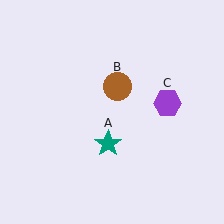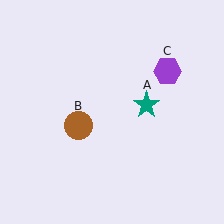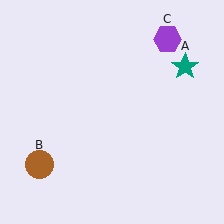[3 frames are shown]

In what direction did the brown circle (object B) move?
The brown circle (object B) moved down and to the left.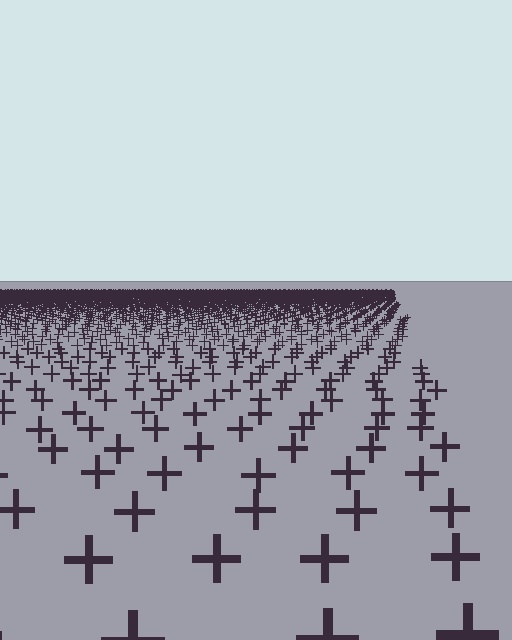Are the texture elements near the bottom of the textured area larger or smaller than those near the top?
Larger. Near the bottom, elements are closer to the viewer and appear at a bigger on-screen size.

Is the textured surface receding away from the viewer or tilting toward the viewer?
The surface is receding away from the viewer. Texture elements get smaller and denser toward the top.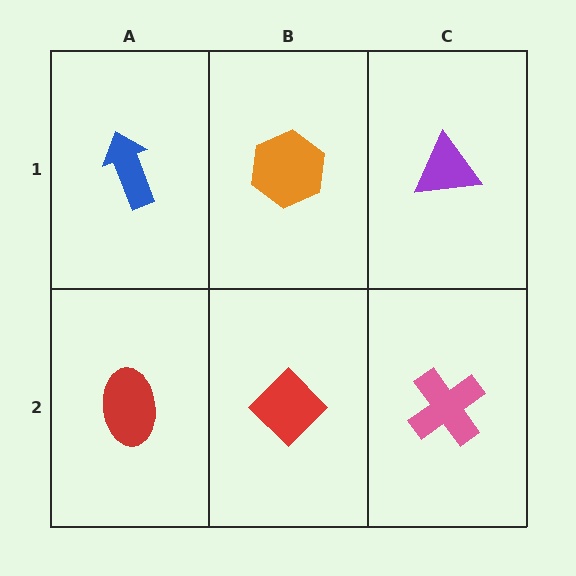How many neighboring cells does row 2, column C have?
2.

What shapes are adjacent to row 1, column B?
A red diamond (row 2, column B), a blue arrow (row 1, column A), a purple triangle (row 1, column C).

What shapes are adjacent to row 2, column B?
An orange hexagon (row 1, column B), a red ellipse (row 2, column A), a pink cross (row 2, column C).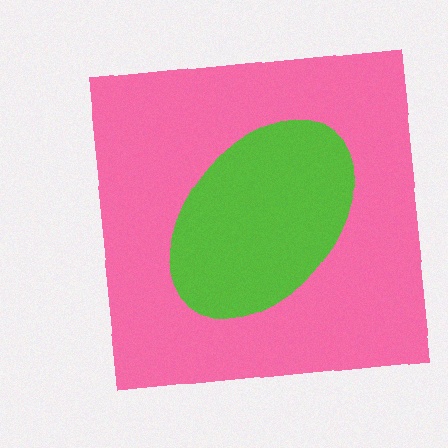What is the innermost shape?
The lime ellipse.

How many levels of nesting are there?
2.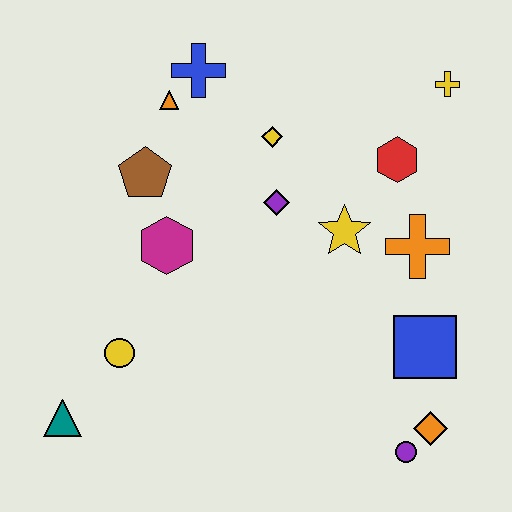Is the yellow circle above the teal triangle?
Yes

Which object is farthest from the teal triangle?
The yellow cross is farthest from the teal triangle.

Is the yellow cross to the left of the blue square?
No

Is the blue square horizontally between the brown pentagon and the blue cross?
No